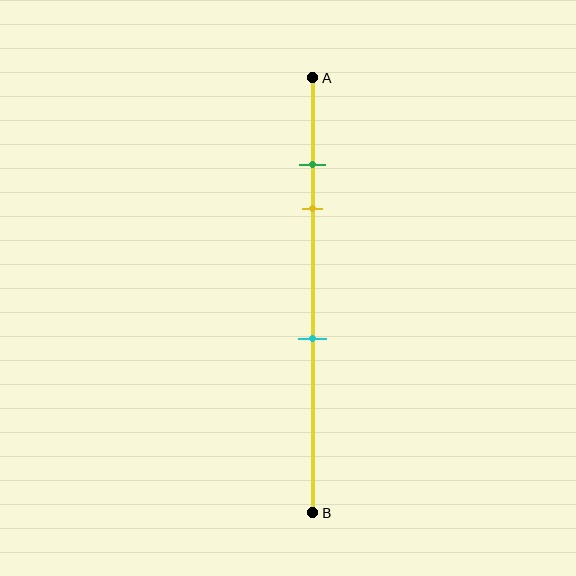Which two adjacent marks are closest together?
The green and yellow marks are the closest adjacent pair.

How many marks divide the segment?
There are 3 marks dividing the segment.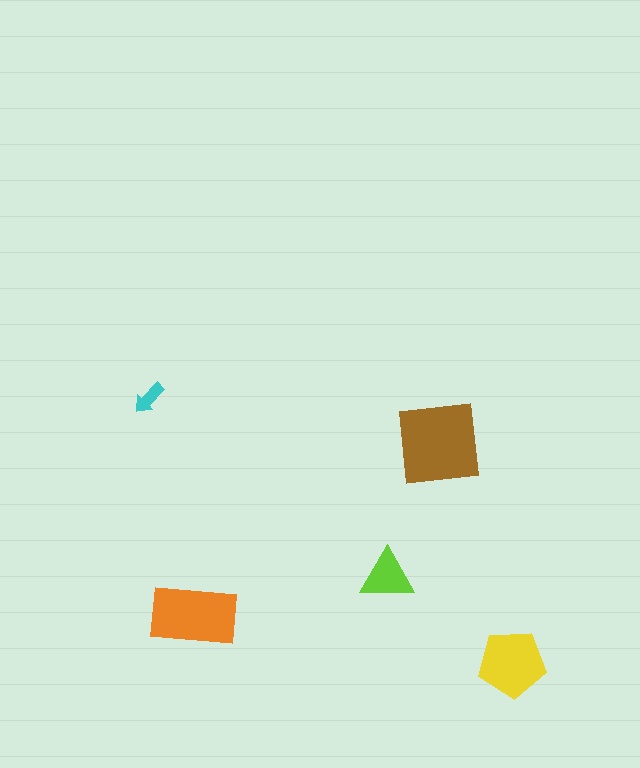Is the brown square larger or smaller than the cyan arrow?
Larger.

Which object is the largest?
The brown square.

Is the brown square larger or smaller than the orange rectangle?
Larger.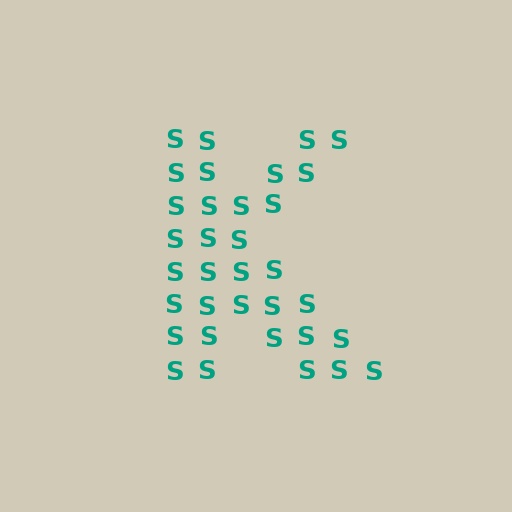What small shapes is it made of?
It is made of small letter S's.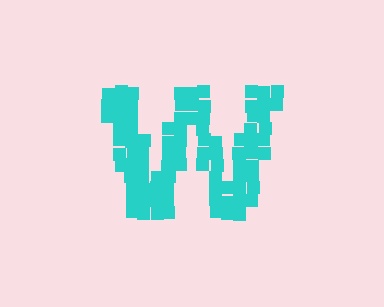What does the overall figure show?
The overall figure shows the letter W.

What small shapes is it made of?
It is made of small squares.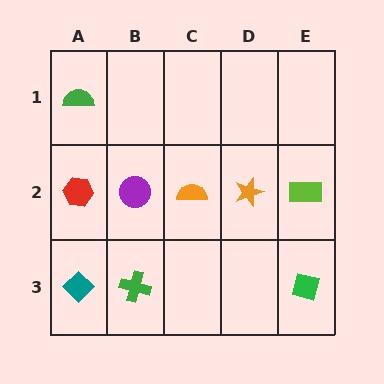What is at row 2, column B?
A purple circle.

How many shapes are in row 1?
1 shape.